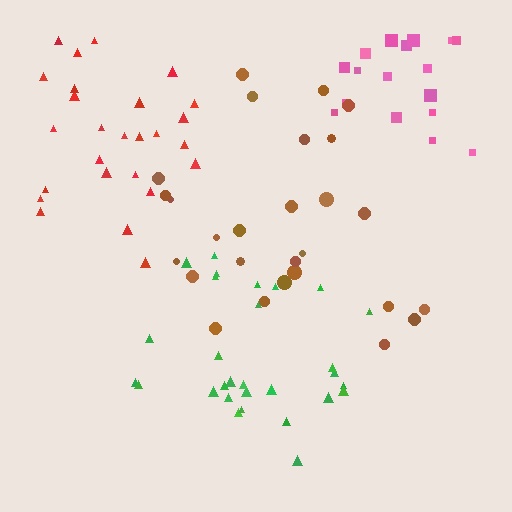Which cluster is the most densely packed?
Green.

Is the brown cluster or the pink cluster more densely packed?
Pink.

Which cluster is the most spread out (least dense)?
Brown.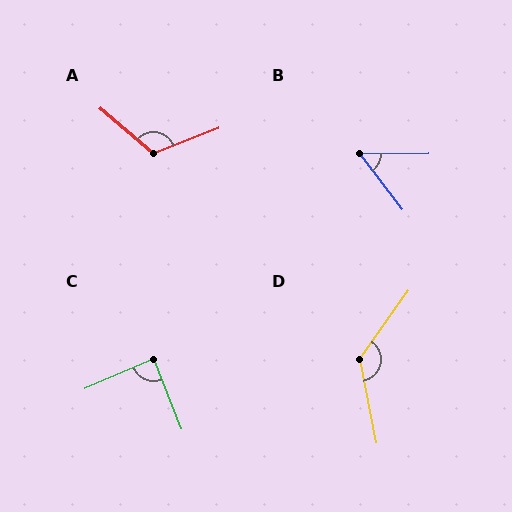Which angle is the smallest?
B, at approximately 53 degrees.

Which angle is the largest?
D, at approximately 134 degrees.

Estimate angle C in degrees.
Approximately 88 degrees.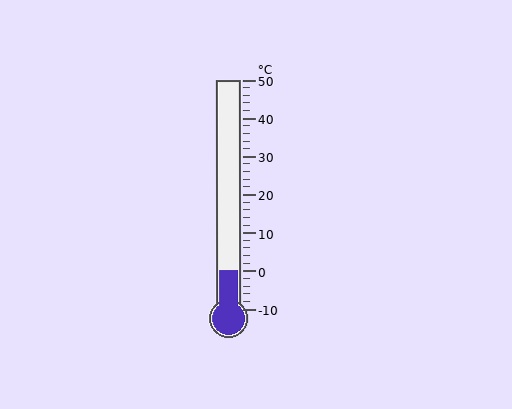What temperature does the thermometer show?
The thermometer shows approximately 0°C.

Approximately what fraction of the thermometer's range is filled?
The thermometer is filled to approximately 15% of its range.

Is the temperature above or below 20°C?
The temperature is below 20°C.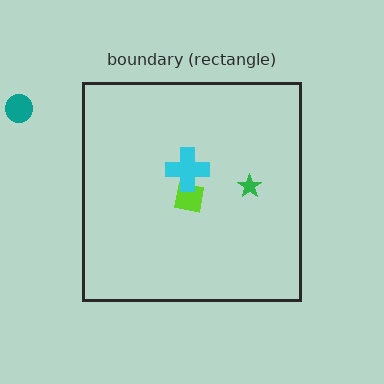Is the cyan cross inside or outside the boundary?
Inside.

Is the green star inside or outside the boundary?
Inside.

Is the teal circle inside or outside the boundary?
Outside.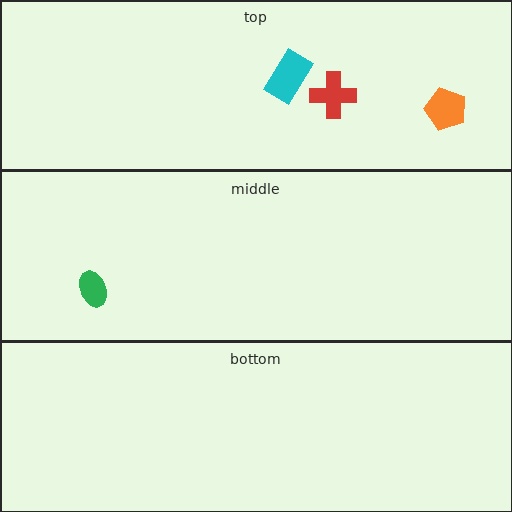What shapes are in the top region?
The orange pentagon, the red cross, the cyan rectangle.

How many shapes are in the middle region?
1.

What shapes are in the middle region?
The green ellipse.